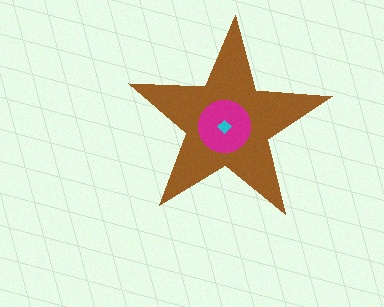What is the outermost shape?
The brown star.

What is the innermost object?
The cyan diamond.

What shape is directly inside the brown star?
The magenta circle.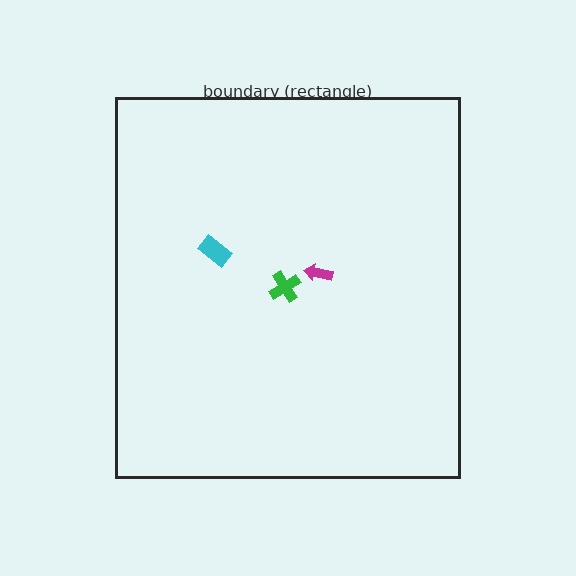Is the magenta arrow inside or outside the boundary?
Inside.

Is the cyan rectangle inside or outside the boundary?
Inside.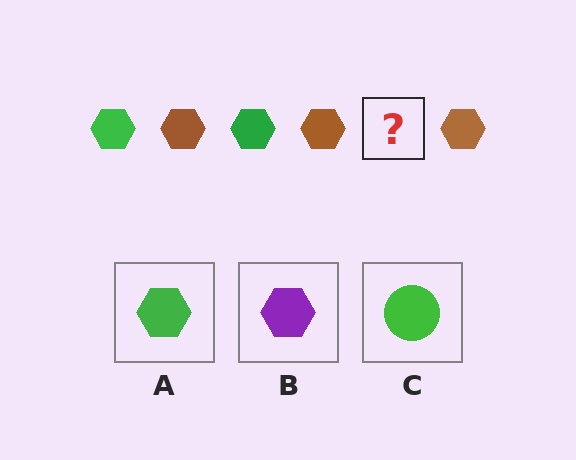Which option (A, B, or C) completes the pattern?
A.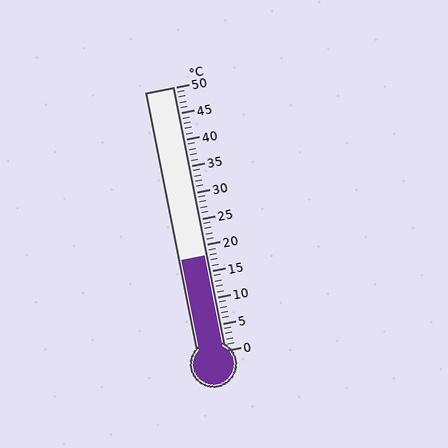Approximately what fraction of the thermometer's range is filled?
The thermometer is filled to approximately 35% of its range.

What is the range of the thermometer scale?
The thermometer scale ranges from 0°C to 50°C.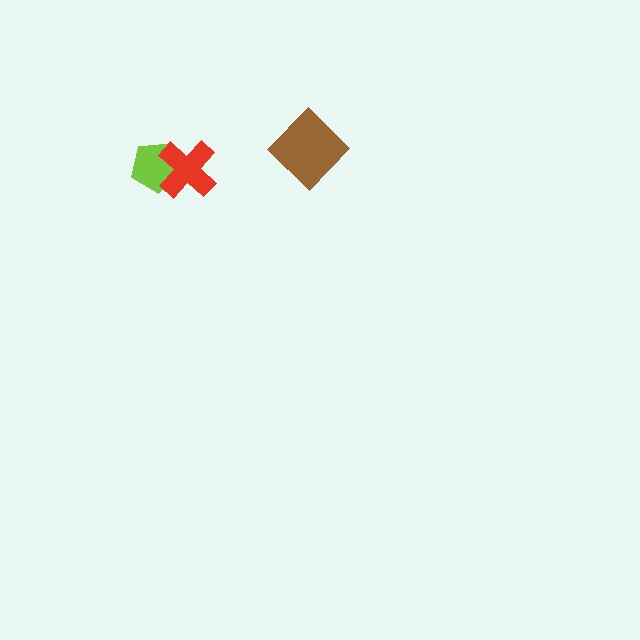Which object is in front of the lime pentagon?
The red cross is in front of the lime pentagon.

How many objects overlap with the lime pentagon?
1 object overlaps with the lime pentagon.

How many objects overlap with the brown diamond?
0 objects overlap with the brown diamond.